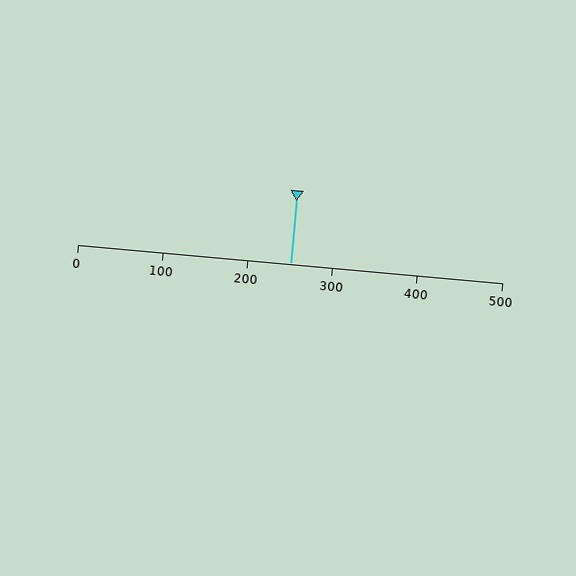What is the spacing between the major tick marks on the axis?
The major ticks are spaced 100 apart.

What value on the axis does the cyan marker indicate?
The marker indicates approximately 250.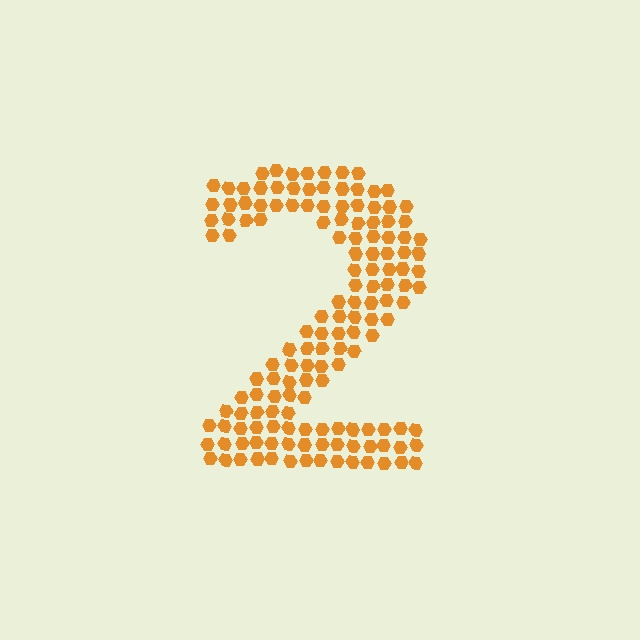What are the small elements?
The small elements are hexagons.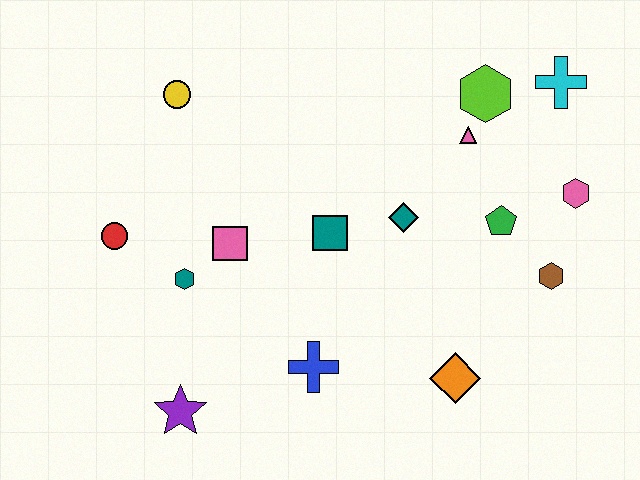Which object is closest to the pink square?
The teal hexagon is closest to the pink square.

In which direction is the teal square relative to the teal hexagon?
The teal square is to the right of the teal hexagon.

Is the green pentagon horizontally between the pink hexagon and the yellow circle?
Yes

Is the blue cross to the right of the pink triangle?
No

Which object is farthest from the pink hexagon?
The red circle is farthest from the pink hexagon.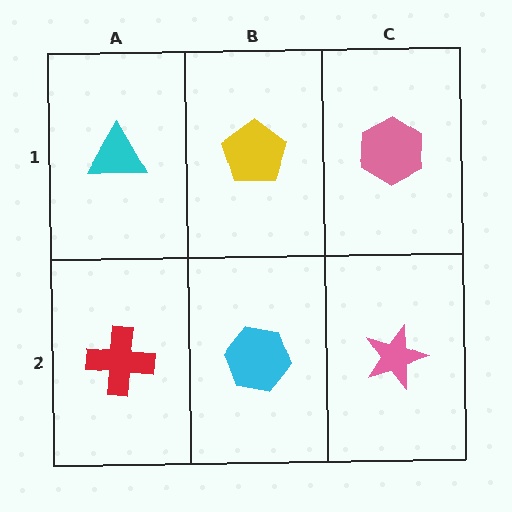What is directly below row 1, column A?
A red cross.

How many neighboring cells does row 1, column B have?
3.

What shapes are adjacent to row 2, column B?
A yellow pentagon (row 1, column B), a red cross (row 2, column A), a pink star (row 2, column C).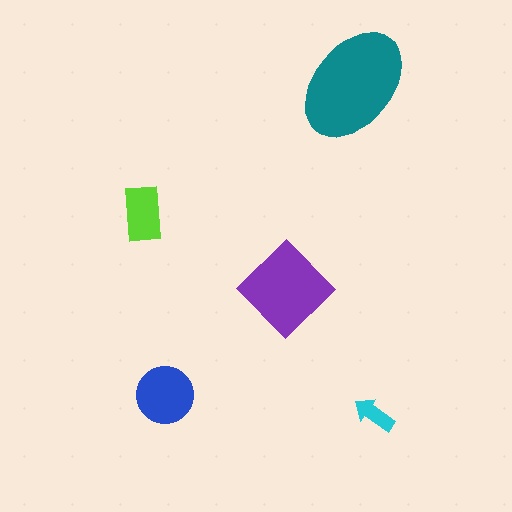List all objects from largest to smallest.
The teal ellipse, the purple diamond, the blue circle, the lime rectangle, the cyan arrow.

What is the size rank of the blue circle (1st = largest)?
3rd.